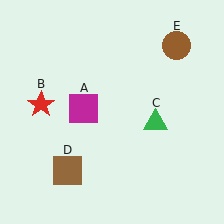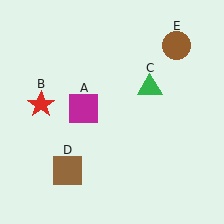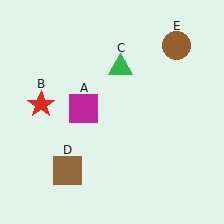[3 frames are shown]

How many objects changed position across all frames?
1 object changed position: green triangle (object C).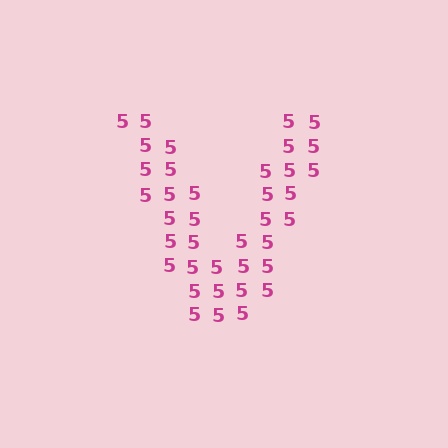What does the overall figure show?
The overall figure shows the letter V.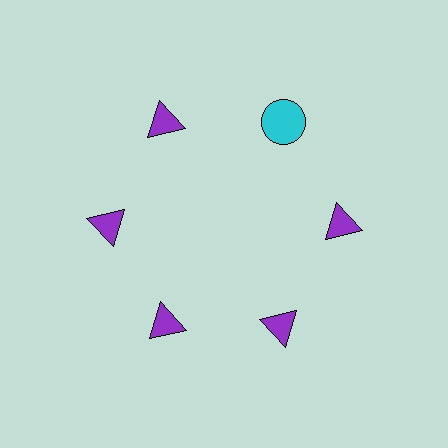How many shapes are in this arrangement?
There are 6 shapes arranged in a ring pattern.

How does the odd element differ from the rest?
It differs in both color (cyan instead of purple) and shape (circle instead of triangle).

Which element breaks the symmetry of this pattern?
The cyan circle at roughly the 1 o'clock position breaks the symmetry. All other shapes are purple triangles.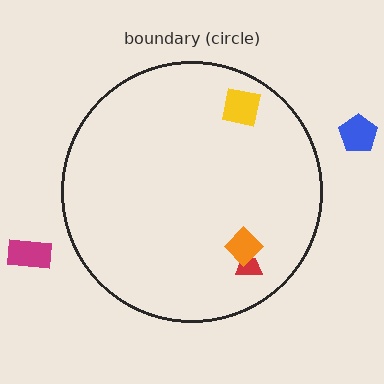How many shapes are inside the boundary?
3 inside, 2 outside.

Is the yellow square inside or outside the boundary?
Inside.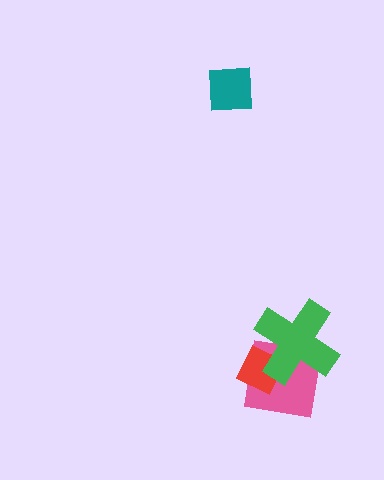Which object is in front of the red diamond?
The green cross is in front of the red diamond.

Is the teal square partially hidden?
No, no other shape covers it.